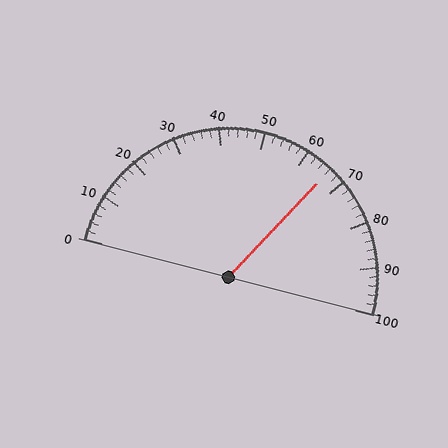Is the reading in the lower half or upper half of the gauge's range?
The reading is in the upper half of the range (0 to 100).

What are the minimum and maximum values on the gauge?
The gauge ranges from 0 to 100.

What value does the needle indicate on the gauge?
The needle indicates approximately 66.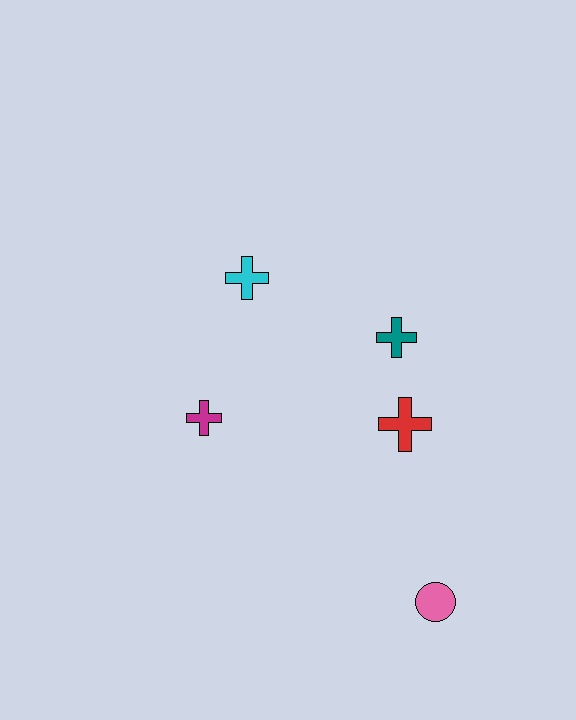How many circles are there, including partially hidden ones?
There is 1 circle.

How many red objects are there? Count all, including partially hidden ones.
There is 1 red object.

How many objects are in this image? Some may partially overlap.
There are 5 objects.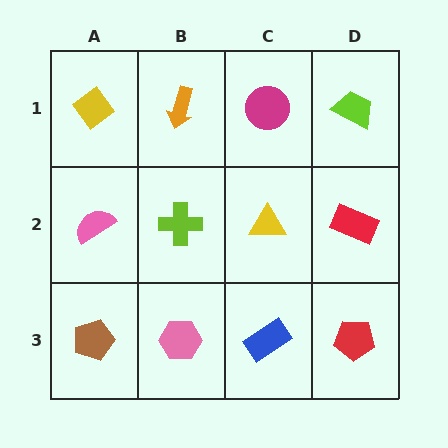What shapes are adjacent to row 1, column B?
A lime cross (row 2, column B), a yellow diamond (row 1, column A), a magenta circle (row 1, column C).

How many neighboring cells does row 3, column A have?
2.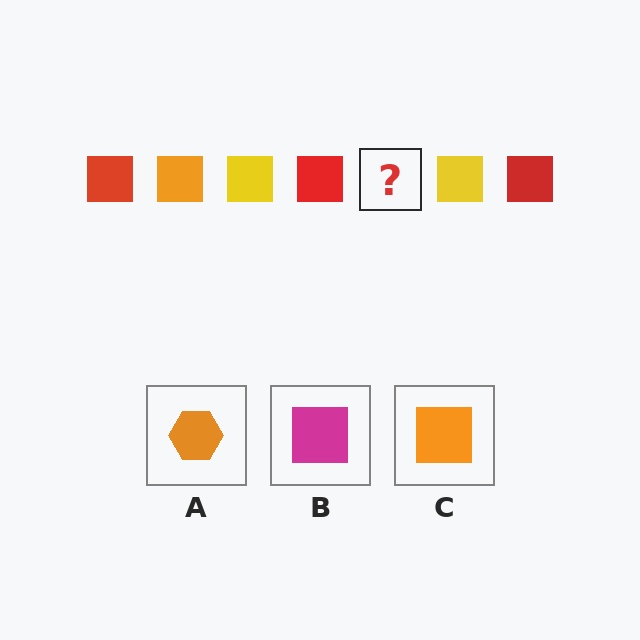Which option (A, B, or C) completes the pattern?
C.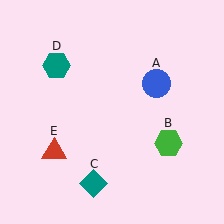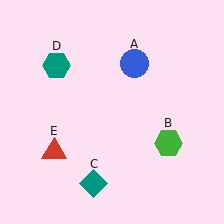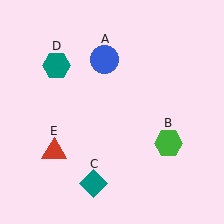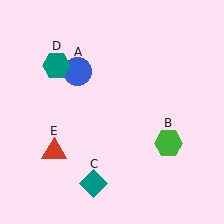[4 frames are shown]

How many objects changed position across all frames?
1 object changed position: blue circle (object A).